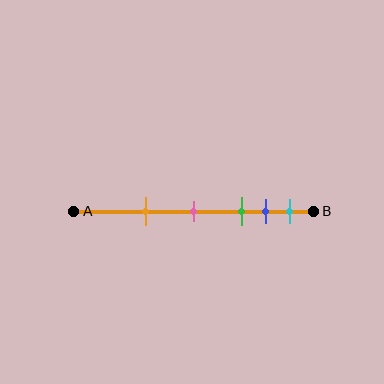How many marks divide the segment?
There are 5 marks dividing the segment.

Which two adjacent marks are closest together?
The blue and cyan marks are the closest adjacent pair.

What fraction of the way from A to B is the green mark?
The green mark is approximately 70% (0.7) of the way from A to B.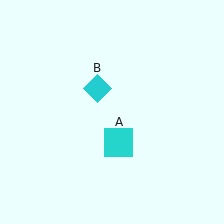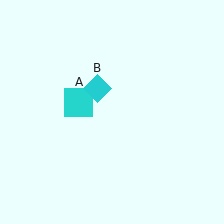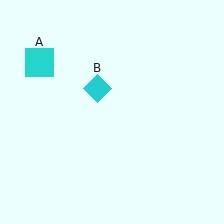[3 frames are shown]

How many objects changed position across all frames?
1 object changed position: cyan square (object A).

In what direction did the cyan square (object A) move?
The cyan square (object A) moved up and to the left.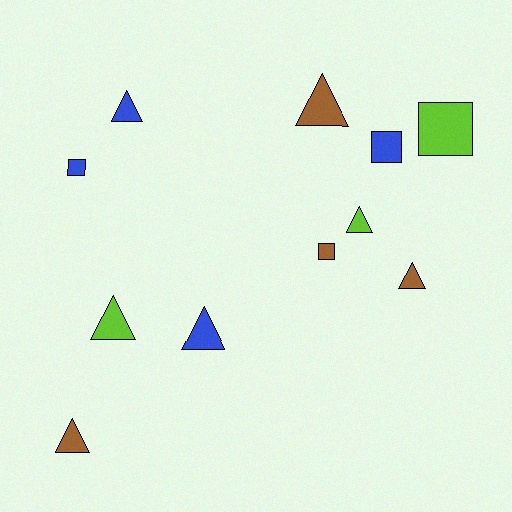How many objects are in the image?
There are 11 objects.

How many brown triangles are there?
There are 3 brown triangles.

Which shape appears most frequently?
Triangle, with 7 objects.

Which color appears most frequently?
Blue, with 4 objects.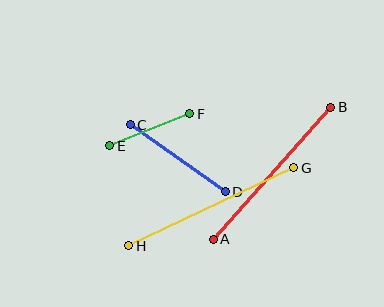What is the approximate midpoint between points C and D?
The midpoint is at approximately (178, 158) pixels.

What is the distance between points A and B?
The distance is approximately 177 pixels.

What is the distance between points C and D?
The distance is approximately 116 pixels.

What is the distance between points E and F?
The distance is approximately 86 pixels.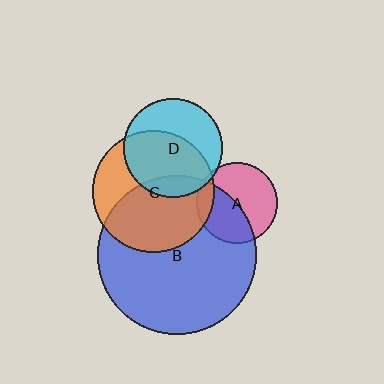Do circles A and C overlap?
Yes.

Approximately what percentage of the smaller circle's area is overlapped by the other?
Approximately 15%.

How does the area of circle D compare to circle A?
Approximately 1.5 times.